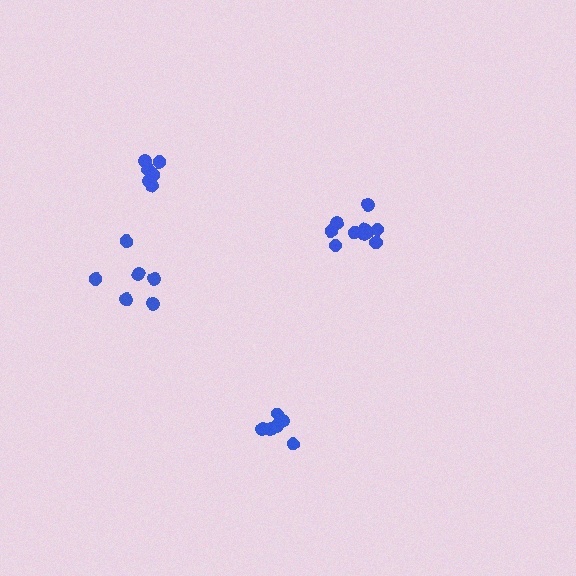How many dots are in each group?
Group 1: 6 dots, Group 2: 6 dots, Group 3: 6 dots, Group 4: 10 dots (28 total).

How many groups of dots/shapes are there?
There are 4 groups.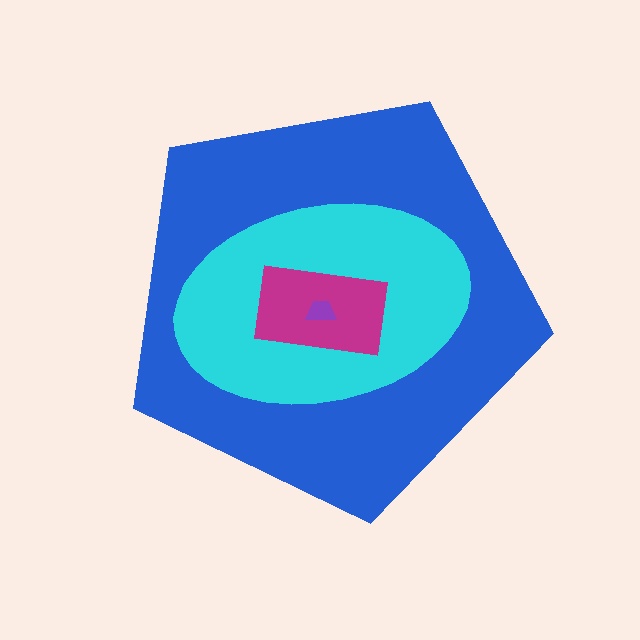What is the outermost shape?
The blue pentagon.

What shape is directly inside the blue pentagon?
The cyan ellipse.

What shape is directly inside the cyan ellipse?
The magenta rectangle.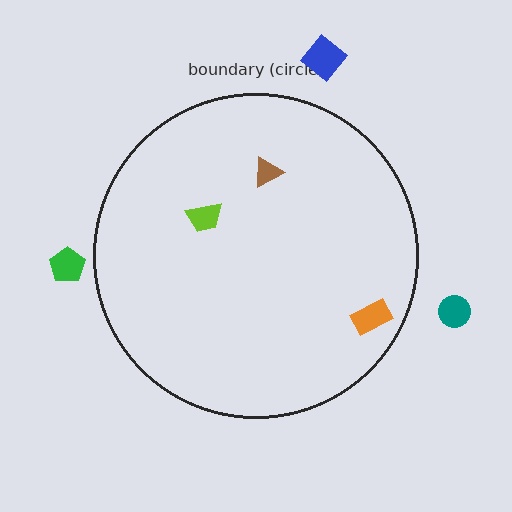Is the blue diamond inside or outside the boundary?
Outside.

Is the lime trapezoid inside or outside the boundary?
Inside.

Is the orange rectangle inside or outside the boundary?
Inside.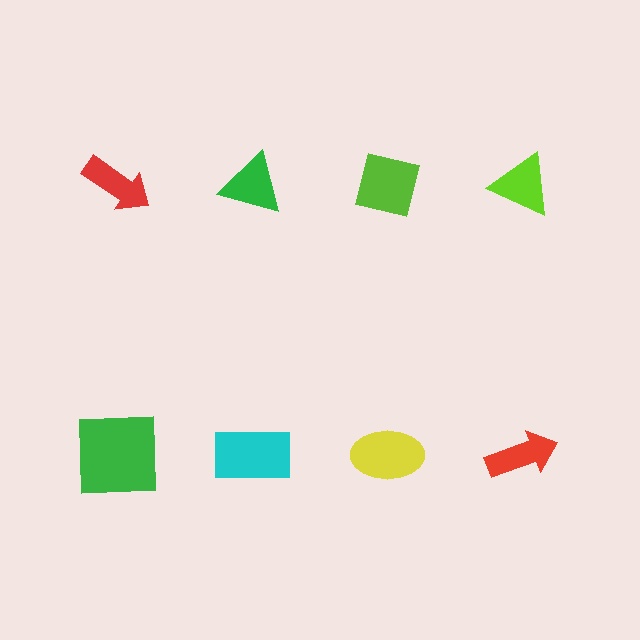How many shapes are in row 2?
4 shapes.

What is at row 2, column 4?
A red arrow.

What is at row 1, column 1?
A red arrow.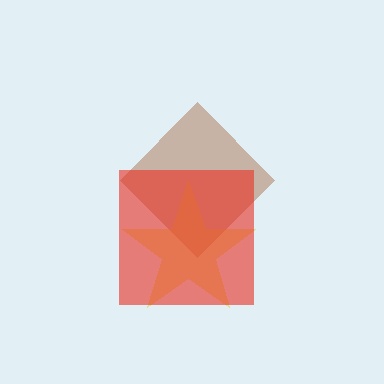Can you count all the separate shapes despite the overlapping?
Yes, there are 3 separate shapes.